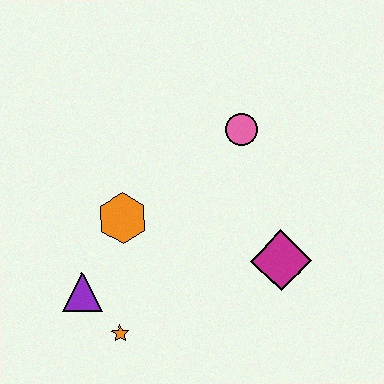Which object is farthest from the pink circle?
The orange star is farthest from the pink circle.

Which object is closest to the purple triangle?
The orange star is closest to the purple triangle.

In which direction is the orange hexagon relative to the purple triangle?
The orange hexagon is above the purple triangle.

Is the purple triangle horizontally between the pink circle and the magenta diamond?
No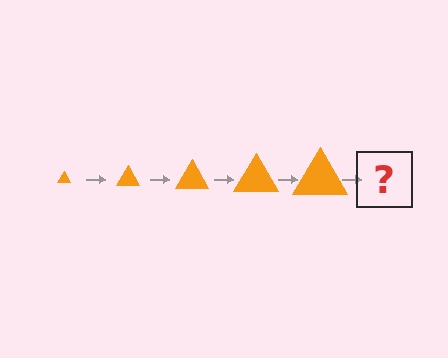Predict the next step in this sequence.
The next step is an orange triangle, larger than the previous one.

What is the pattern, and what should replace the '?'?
The pattern is that the triangle gets progressively larger each step. The '?' should be an orange triangle, larger than the previous one.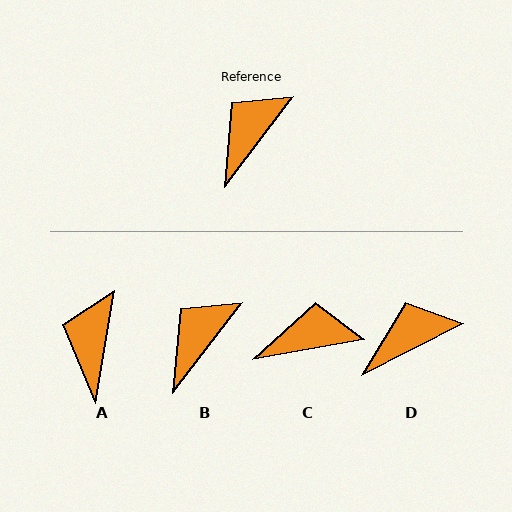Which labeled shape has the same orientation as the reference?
B.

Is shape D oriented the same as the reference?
No, it is off by about 26 degrees.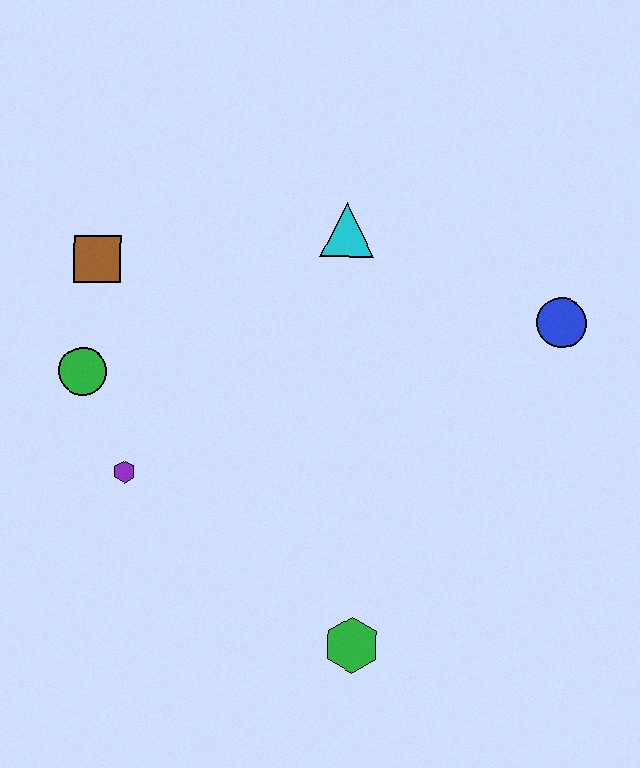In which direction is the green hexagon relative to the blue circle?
The green hexagon is below the blue circle.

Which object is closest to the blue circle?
The cyan triangle is closest to the blue circle.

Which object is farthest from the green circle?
The blue circle is farthest from the green circle.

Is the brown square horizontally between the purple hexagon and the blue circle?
No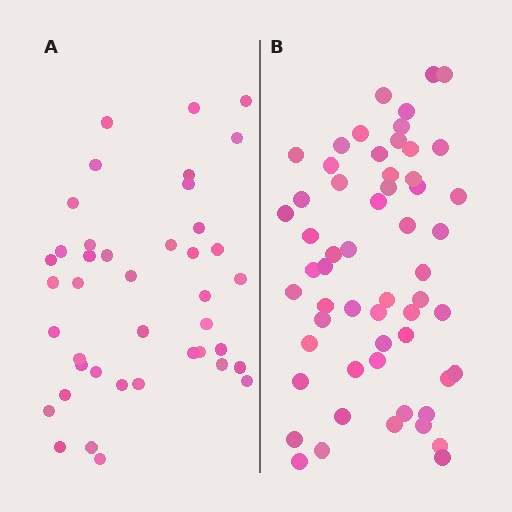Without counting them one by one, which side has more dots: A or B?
Region B (the right region) has more dots.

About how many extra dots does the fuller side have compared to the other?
Region B has approximately 15 more dots than region A.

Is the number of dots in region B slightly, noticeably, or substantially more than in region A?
Region B has noticeably more, but not dramatically so. The ratio is roughly 1.4 to 1.